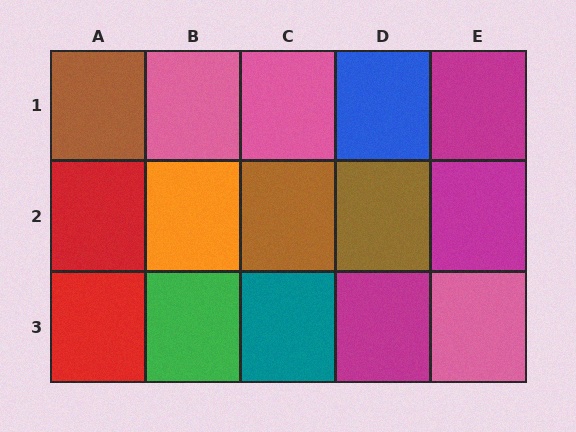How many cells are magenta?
3 cells are magenta.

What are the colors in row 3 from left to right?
Red, green, teal, magenta, pink.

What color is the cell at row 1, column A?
Brown.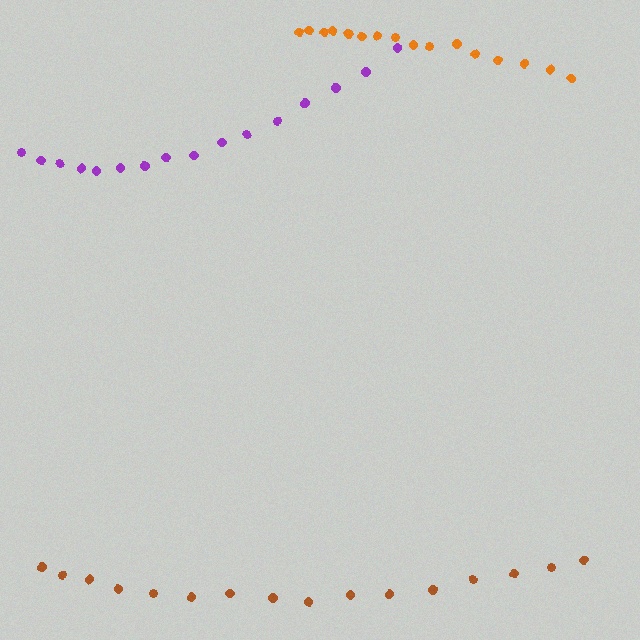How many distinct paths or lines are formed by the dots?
There are 3 distinct paths.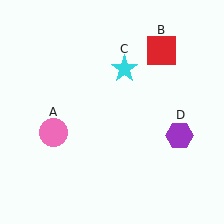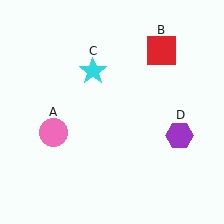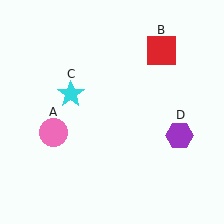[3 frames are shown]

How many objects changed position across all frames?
1 object changed position: cyan star (object C).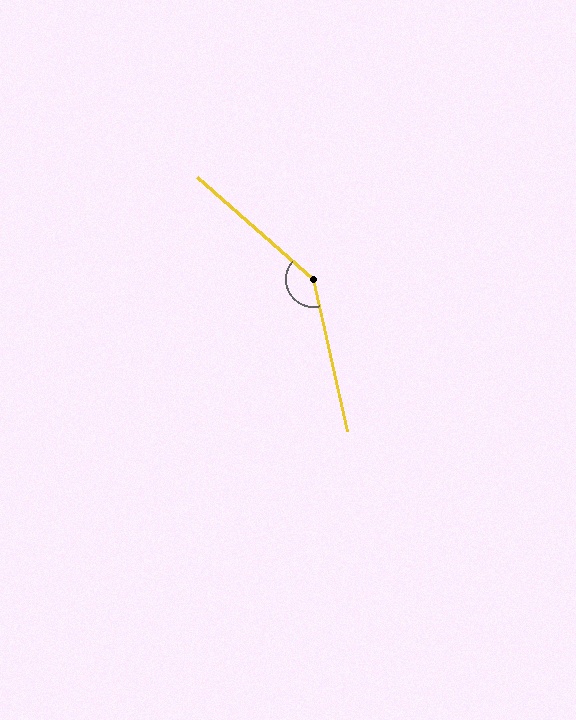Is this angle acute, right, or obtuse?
It is obtuse.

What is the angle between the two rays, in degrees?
Approximately 144 degrees.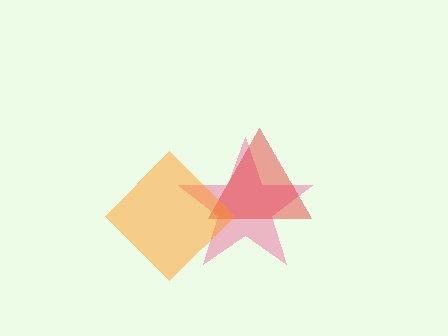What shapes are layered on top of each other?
The layered shapes are: a pink star, a red triangle, an orange diamond.